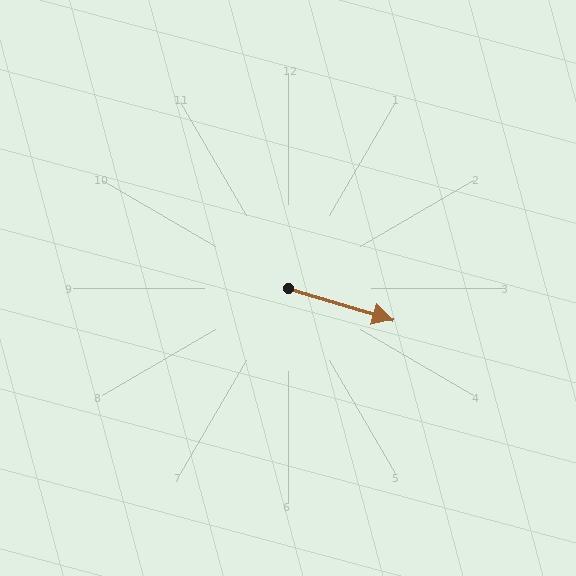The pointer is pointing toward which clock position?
Roughly 4 o'clock.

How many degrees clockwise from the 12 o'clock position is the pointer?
Approximately 107 degrees.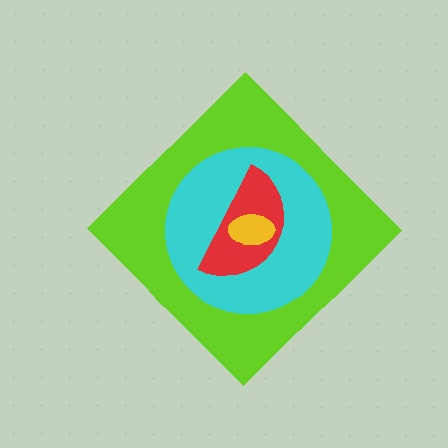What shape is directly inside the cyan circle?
The red semicircle.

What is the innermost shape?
The yellow ellipse.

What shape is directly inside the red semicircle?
The yellow ellipse.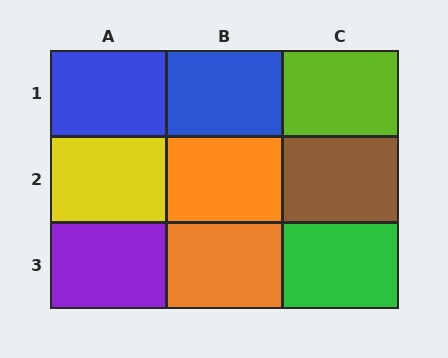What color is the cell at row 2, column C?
Brown.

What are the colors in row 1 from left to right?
Blue, blue, lime.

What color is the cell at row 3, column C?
Green.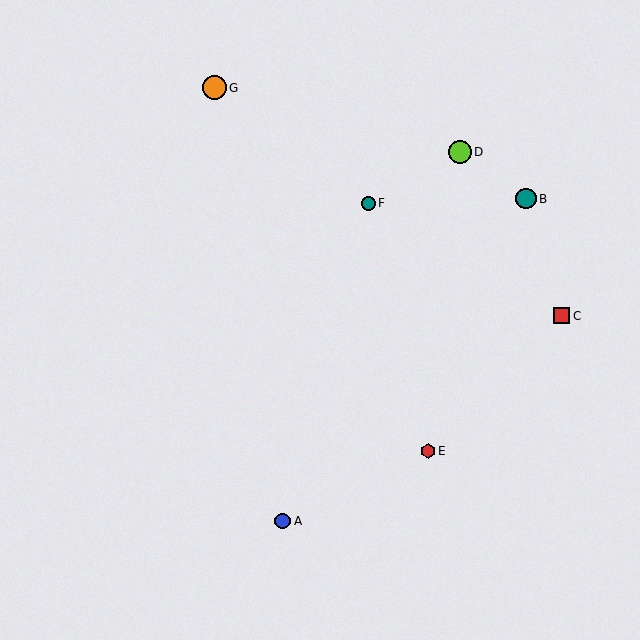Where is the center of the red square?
The center of the red square is at (562, 316).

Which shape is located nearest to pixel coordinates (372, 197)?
The teal circle (labeled F) at (368, 203) is nearest to that location.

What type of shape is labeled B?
Shape B is a teal circle.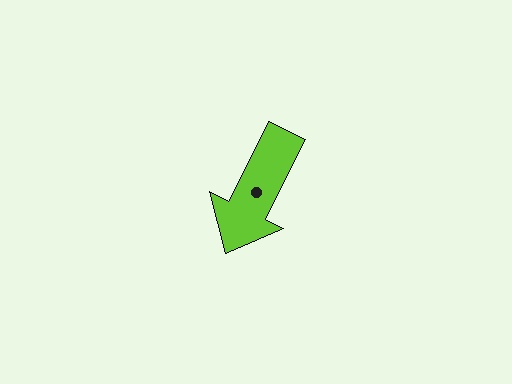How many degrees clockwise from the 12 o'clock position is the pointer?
Approximately 207 degrees.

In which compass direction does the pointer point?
Southwest.